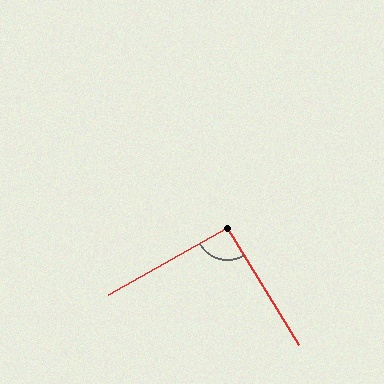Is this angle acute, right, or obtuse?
It is approximately a right angle.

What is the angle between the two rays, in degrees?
Approximately 92 degrees.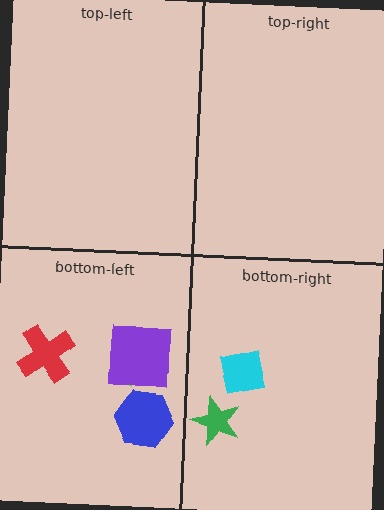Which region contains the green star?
The bottom-right region.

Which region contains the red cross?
The bottom-left region.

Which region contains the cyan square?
The bottom-right region.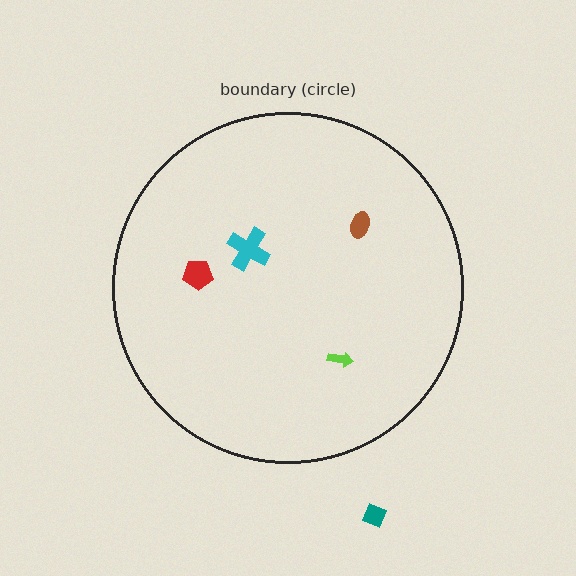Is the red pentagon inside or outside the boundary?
Inside.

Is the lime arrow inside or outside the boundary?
Inside.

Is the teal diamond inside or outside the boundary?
Outside.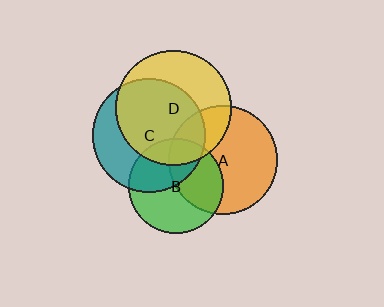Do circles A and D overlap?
Yes.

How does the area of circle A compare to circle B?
Approximately 1.3 times.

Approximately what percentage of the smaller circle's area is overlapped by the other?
Approximately 25%.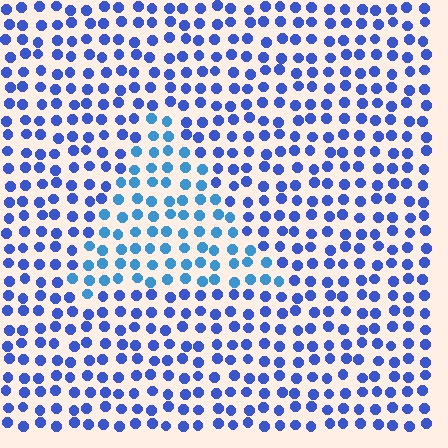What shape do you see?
I see a triangle.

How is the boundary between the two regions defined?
The boundary is defined purely by a slight shift in hue (about 26 degrees). Spacing, size, and orientation are identical on both sides.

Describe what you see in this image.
The image is filled with small blue elements in a uniform arrangement. A triangle-shaped region is visible where the elements are tinted to a slightly different hue, forming a subtle color boundary.